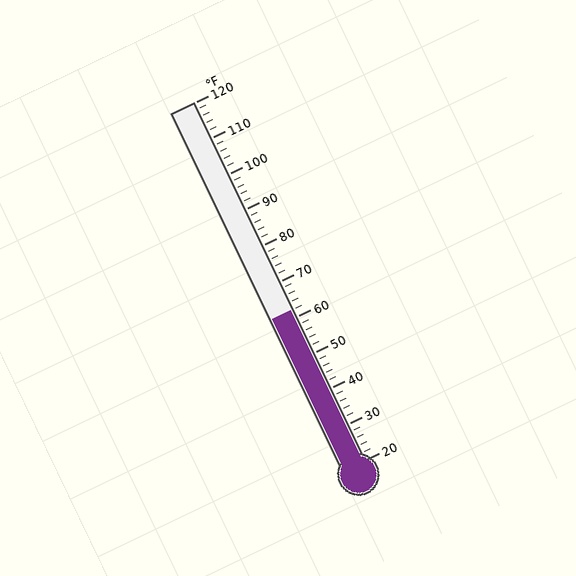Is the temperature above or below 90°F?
The temperature is below 90°F.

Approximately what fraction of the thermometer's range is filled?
The thermometer is filled to approximately 40% of its range.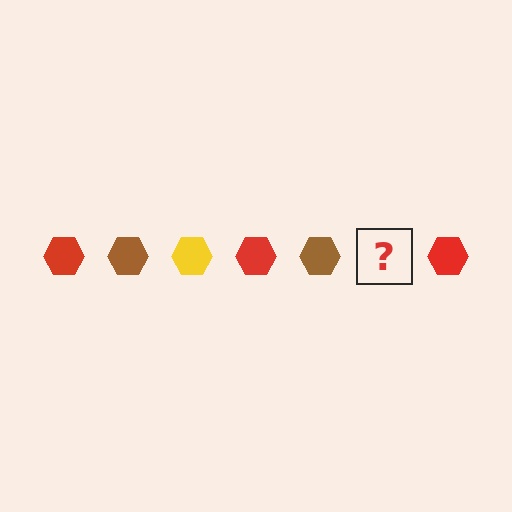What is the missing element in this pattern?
The missing element is a yellow hexagon.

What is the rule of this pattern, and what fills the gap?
The rule is that the pattern cycles through red, brown, yellow hexagons. The gap should be filled with a yellow hexagon.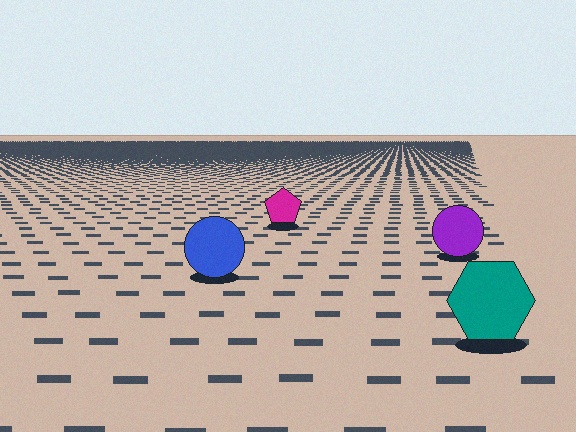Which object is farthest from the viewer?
The magenta pentagon is farthest from the viewer. It appears smaller and the ground texture around it is denser.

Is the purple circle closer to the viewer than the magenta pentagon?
Yes. The purple circle is closer — you can tell from the texture gradient: the ground texture is coarser near it.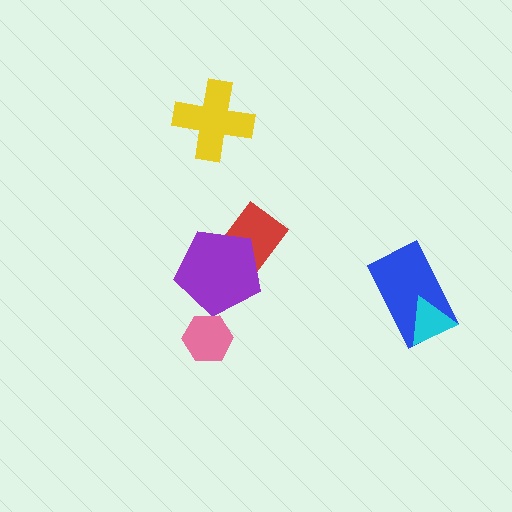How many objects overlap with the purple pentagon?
1 object overlaps with the purple pentagon.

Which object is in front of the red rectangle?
The purple pentagon is in front of the red rectangle.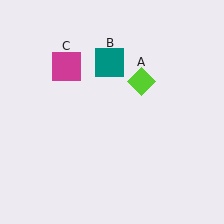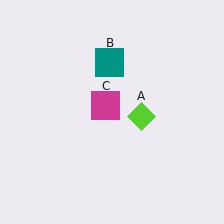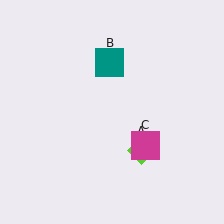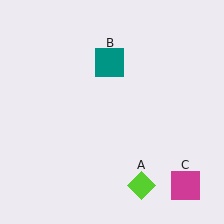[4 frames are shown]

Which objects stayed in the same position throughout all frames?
Teal square (object B) remained stationary.